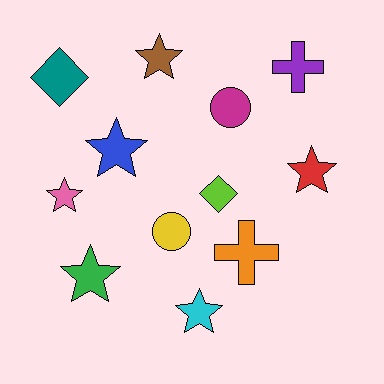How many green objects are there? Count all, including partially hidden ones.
There is 1 green object.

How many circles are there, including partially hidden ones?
There are 2 circles.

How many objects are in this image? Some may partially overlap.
There are 12 objects.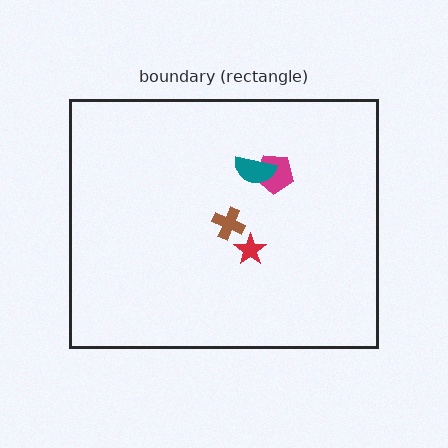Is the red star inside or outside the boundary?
Inside.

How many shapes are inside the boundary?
4 inside, 0 outside.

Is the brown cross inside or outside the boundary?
Inside.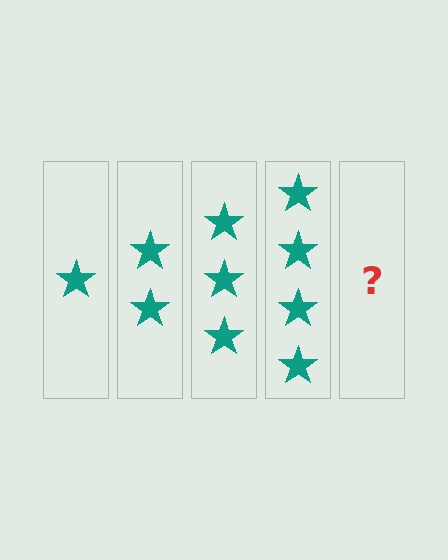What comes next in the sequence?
The next element should be 5 stars.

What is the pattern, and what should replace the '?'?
The pattern is that each step adds one more star. The '?' should be 5 stars.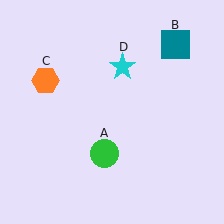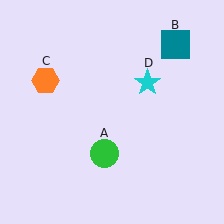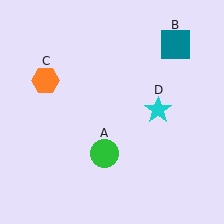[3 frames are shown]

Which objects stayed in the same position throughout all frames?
Green circle (object A) and teal square (object B) and orange hexagon (object C) remained stationary.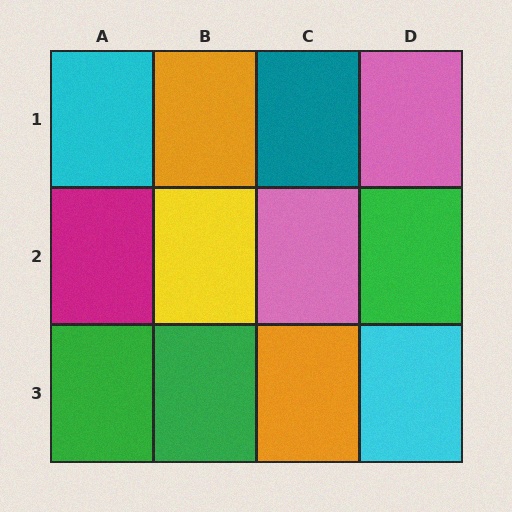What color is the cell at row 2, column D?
Green.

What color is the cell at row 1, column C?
Teal.